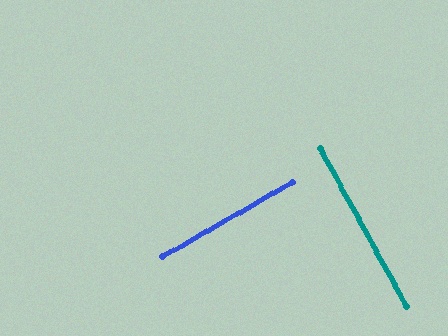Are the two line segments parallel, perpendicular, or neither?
Perpendicular — they meet at approximately 89°.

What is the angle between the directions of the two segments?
Approximately 89 degrees.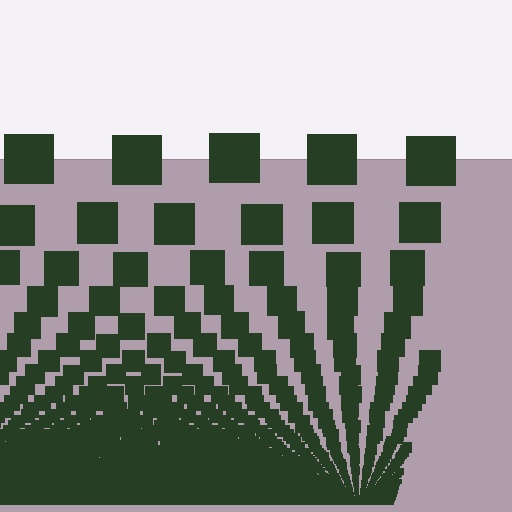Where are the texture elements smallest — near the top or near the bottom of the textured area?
Near the bottom.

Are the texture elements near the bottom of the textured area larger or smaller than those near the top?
Smaller. The gradient is inverted — elements near the bottom are smaller and denser.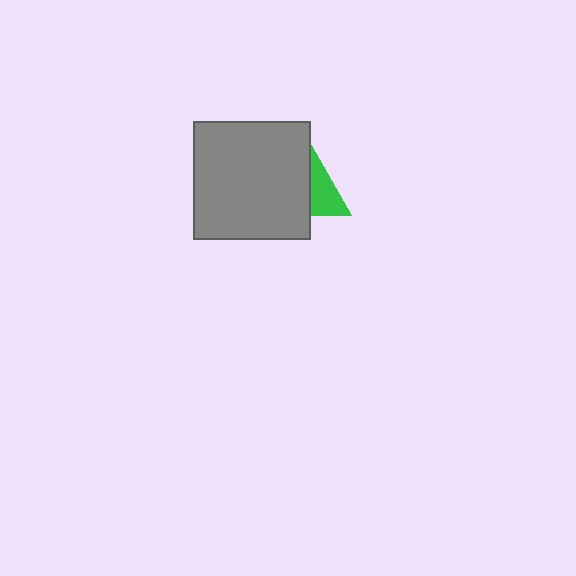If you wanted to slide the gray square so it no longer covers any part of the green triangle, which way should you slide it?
Slide it left — that is the most direct way to separate the two shapes.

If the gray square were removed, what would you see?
You would see the complete green triangle.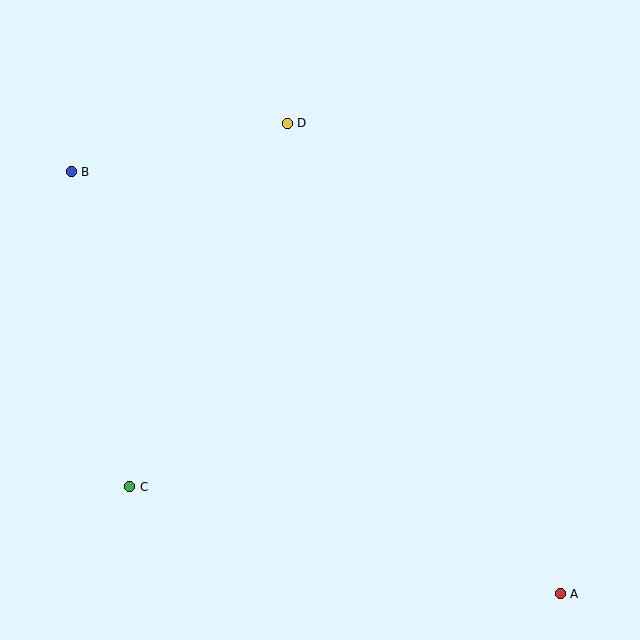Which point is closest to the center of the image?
Point D at (287, 123) is closest to the center.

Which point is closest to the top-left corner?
Point B is closest to the top-left corner.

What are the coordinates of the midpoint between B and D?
The midpoint between B and D is at (179, 148).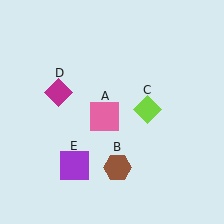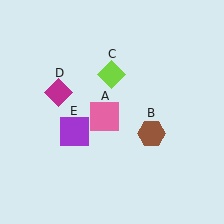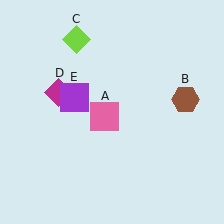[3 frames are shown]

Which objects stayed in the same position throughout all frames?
Pink square (object A) and magenta diamond (object D) remained stationary.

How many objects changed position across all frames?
3 objects changed position: brown hexagon (object B), lime diamond (object C), purple square (object E).